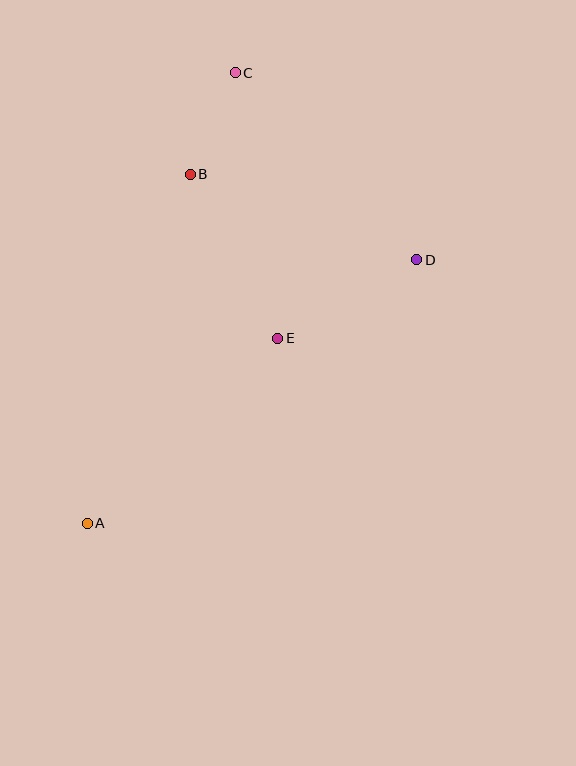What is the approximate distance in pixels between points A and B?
The distance between A and B is approximately 364 pixels.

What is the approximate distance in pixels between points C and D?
The distance between C and D is approximately 261 pixels.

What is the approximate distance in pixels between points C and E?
The distance between C and E is approximately 269 pixels.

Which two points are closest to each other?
Points B and C are closest to each other.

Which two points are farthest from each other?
Points A and C are farthest from each other.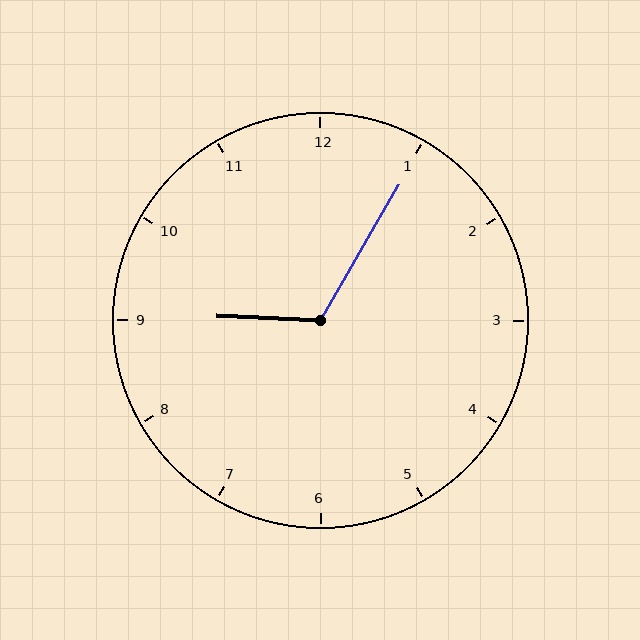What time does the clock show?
9:05.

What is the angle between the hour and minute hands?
Approximately 118 degrees.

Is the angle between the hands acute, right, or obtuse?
It is obtuse.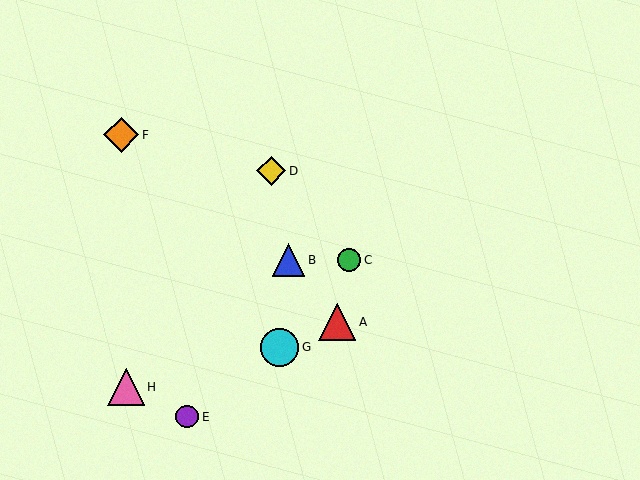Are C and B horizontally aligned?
Yes, both are at y≈260.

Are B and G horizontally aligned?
No, B is at y≈260 and G is at y≈347.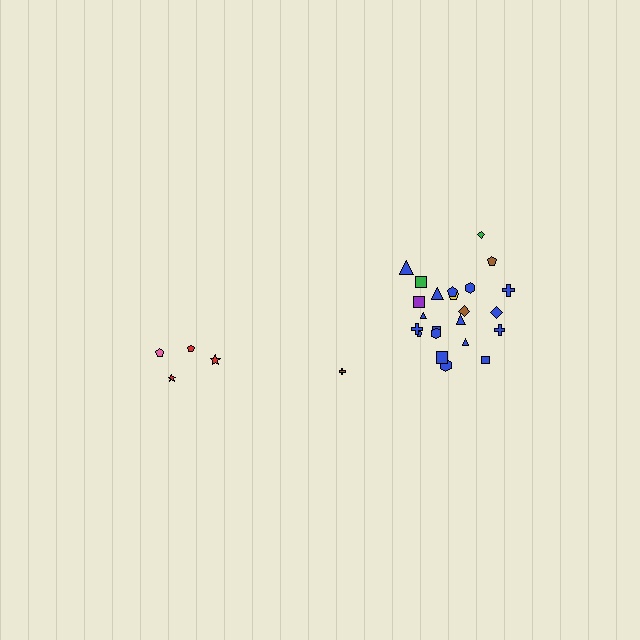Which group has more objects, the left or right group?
The right group.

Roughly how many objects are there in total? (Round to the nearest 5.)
Roughly 30 objects in total.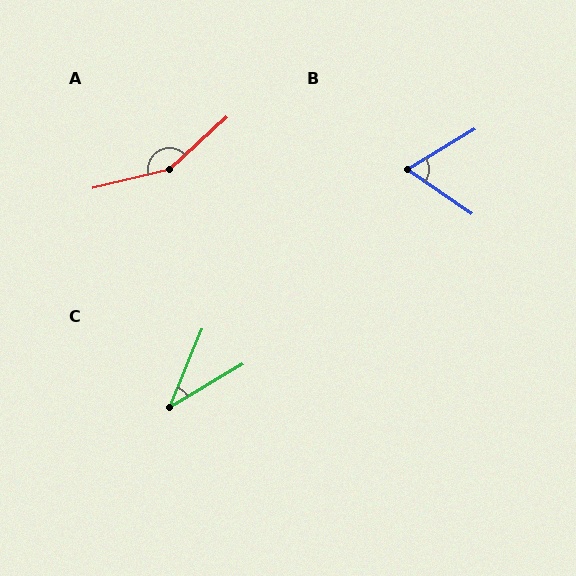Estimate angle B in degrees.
Approximately 65 degrees.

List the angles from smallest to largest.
C (37°), B (65°), A (151°).